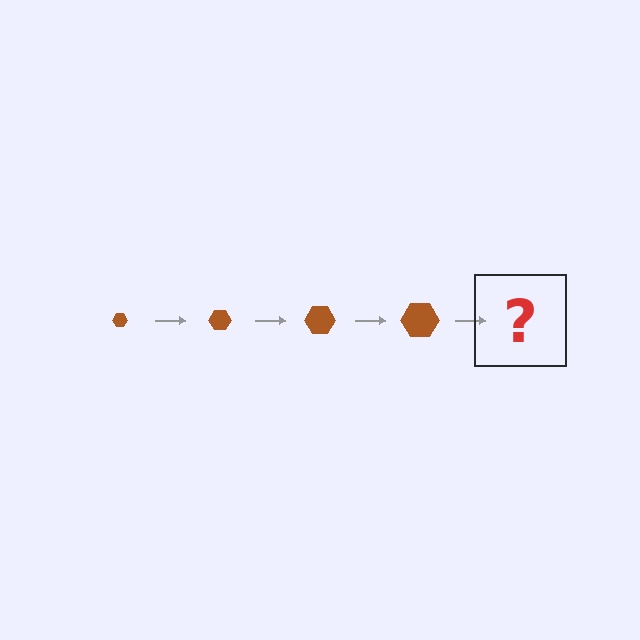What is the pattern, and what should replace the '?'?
The pattern is that the hexagon gets progressively larger each step. The '?' should be a brown hexagon, larger than the previous one.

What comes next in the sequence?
The next element should be a brown hexagon, larger than the previous one.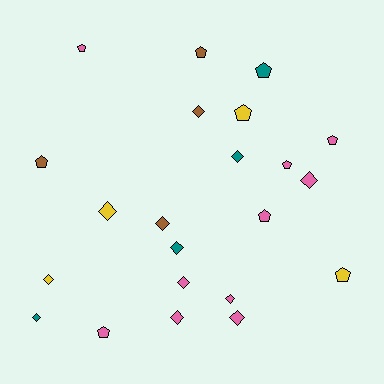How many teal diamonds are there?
There are 3 teal diamonds.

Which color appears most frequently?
Pink, with 10 objects.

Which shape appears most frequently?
Diamond, with 12 objects.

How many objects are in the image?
There are 22 objects.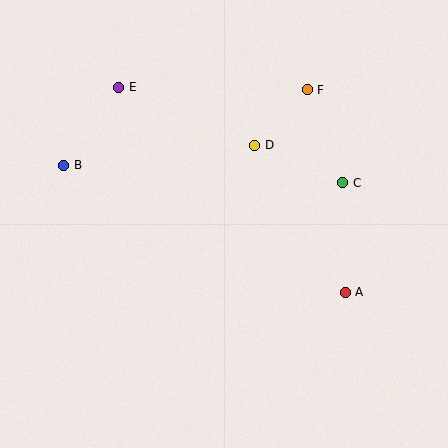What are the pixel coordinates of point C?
Point C is at (343, 183).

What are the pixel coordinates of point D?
Point D is at (255, 145).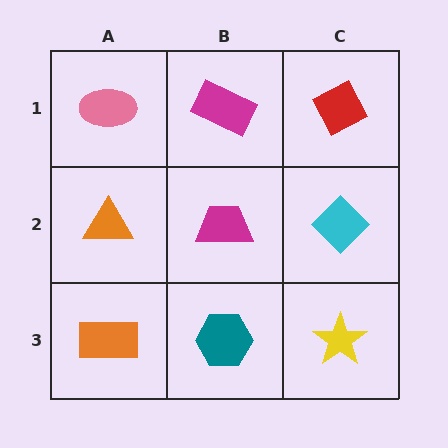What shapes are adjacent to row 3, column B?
A magenta trapezoid (row 2, column B), an orange rectangle (row 3, column A), a yellow star (row 3, column C).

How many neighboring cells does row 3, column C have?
2.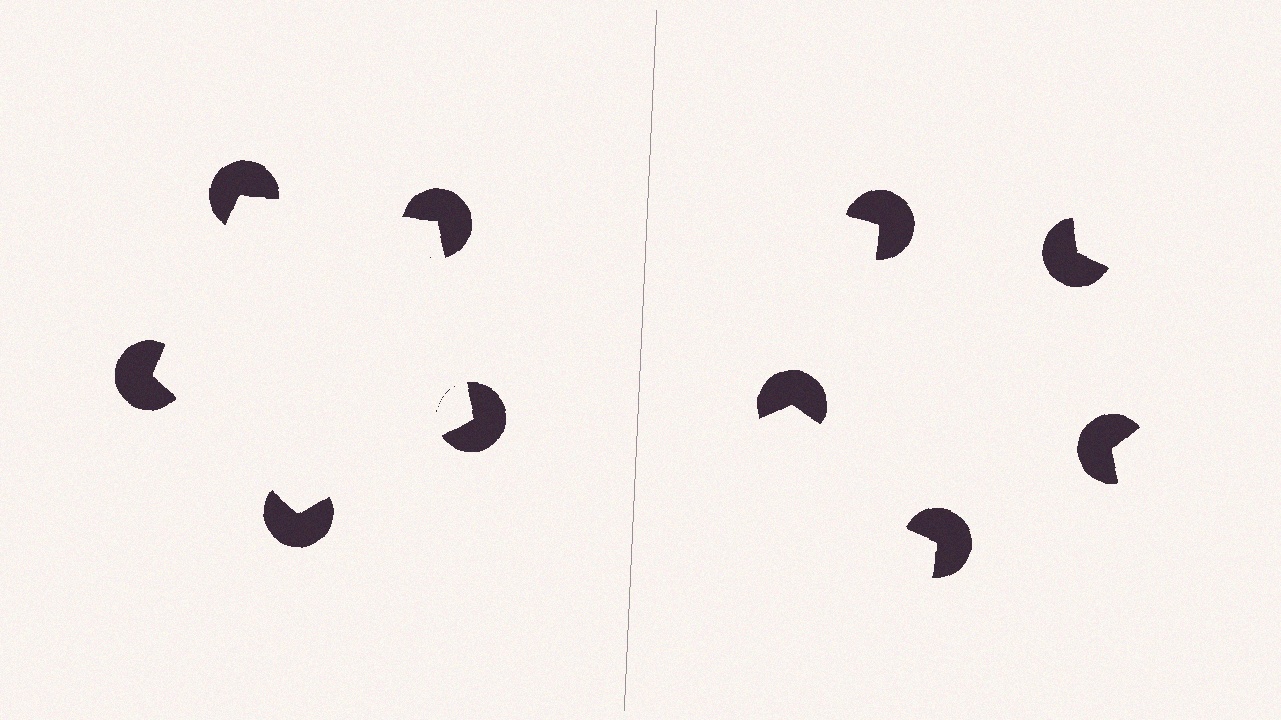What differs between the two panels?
The pac-man discs are positioned identically on both sides; only the wedge orientations differ. On the left they align to a pentagon; on the right they are misaligned.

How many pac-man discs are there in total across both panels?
10 — 5 on each side.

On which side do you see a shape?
An illusory pentagon appears on the left side. On the right side the wedge cuts are rotated, so no coherent shape forms.